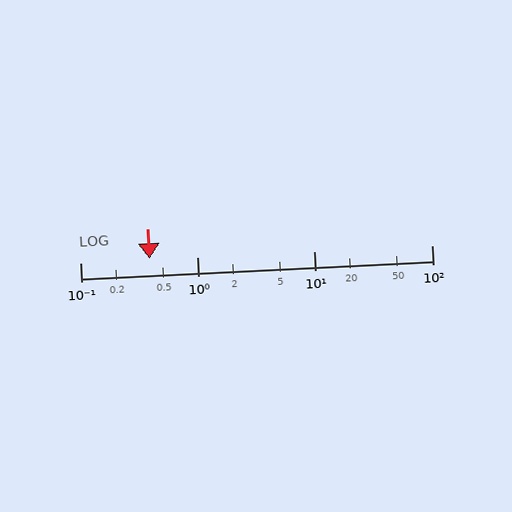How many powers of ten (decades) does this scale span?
The scale spans 3 decades, from 0.1 to 100.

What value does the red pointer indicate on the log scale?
The pointer indicates approximately 0.39.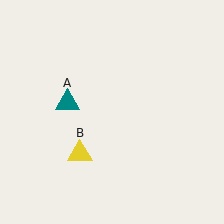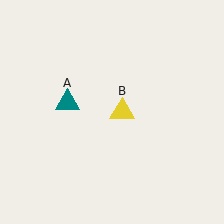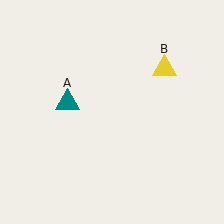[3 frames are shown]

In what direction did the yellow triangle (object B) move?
The yellow triangle (object B) moved up and to the right.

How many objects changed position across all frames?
1 object changed position: yellow triangle (object B).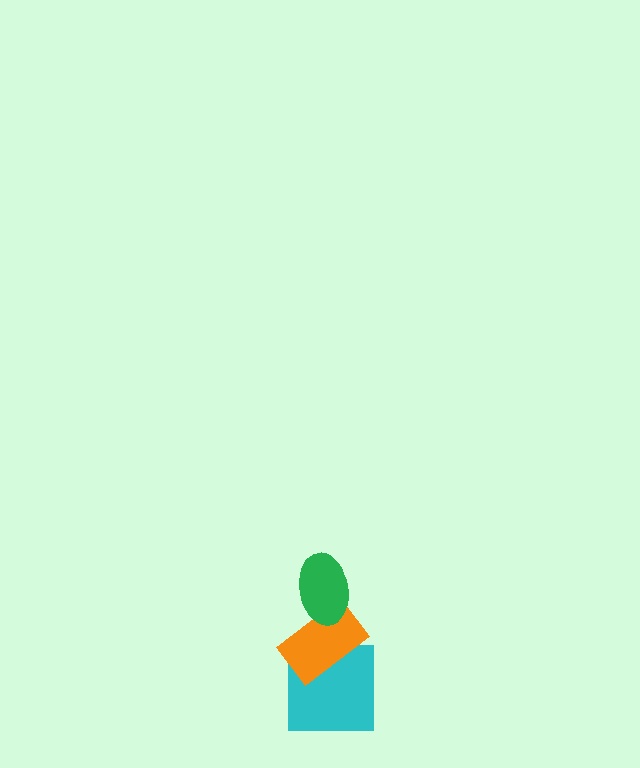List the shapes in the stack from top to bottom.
From top to bottom: the green ellipse, the orange rectangle, the cyan square.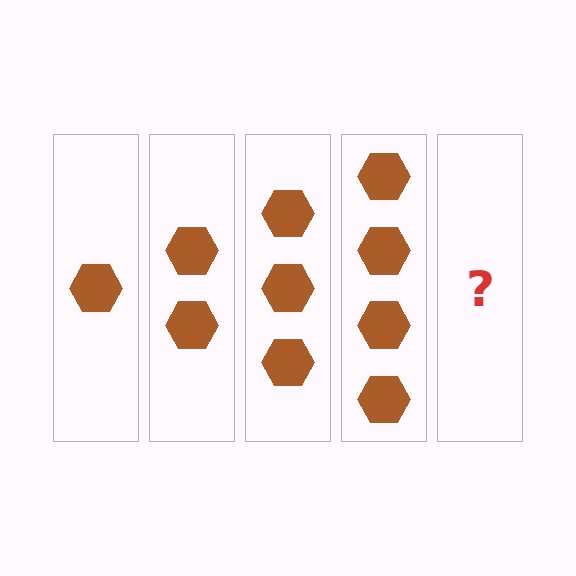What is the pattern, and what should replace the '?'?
The pattern is that each step adds one more hexagon. The '?' should be 5 hexagons.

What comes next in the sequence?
The next element should be 5 hexagons.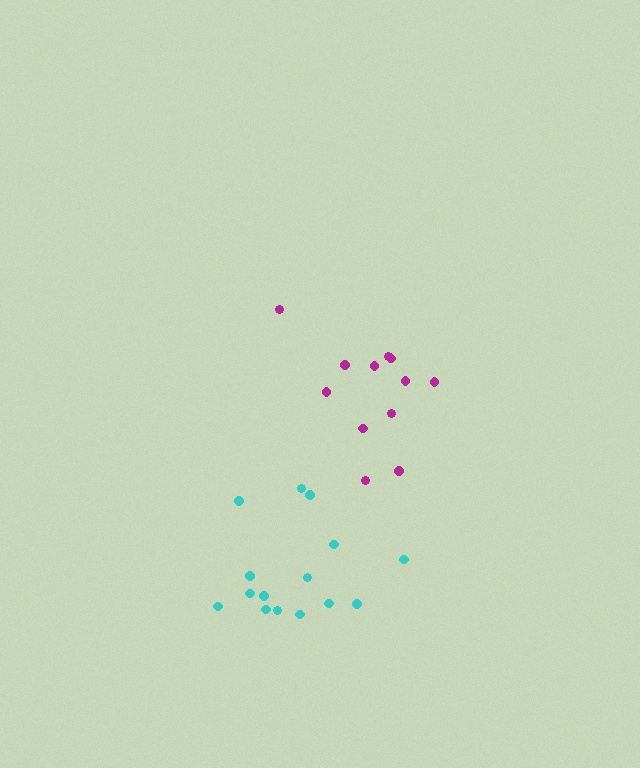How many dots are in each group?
Group 1: 15 dots, Group 2: 12 dots (27 total).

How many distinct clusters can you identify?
There are 2 distinct clusters.